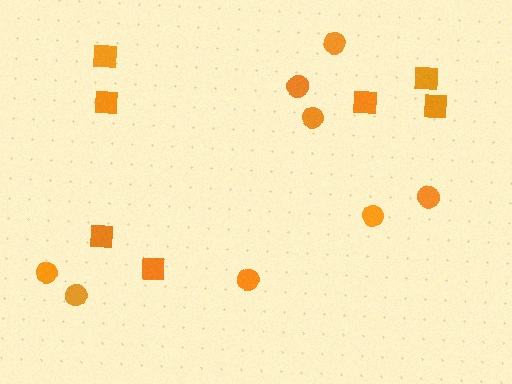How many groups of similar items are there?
There are 2 groups: one group of circles (8) and one group of squares (7).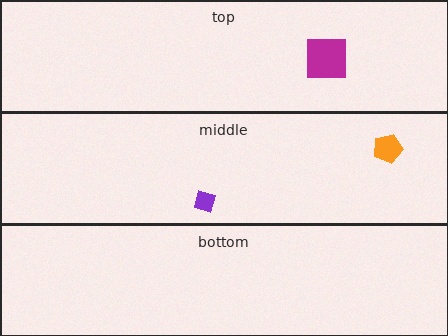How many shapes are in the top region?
1.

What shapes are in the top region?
The magenta square.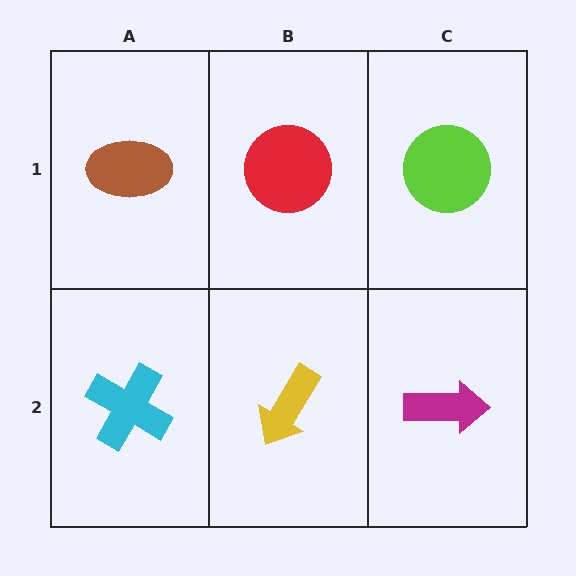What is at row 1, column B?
A red circle.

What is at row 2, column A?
A cyan cross.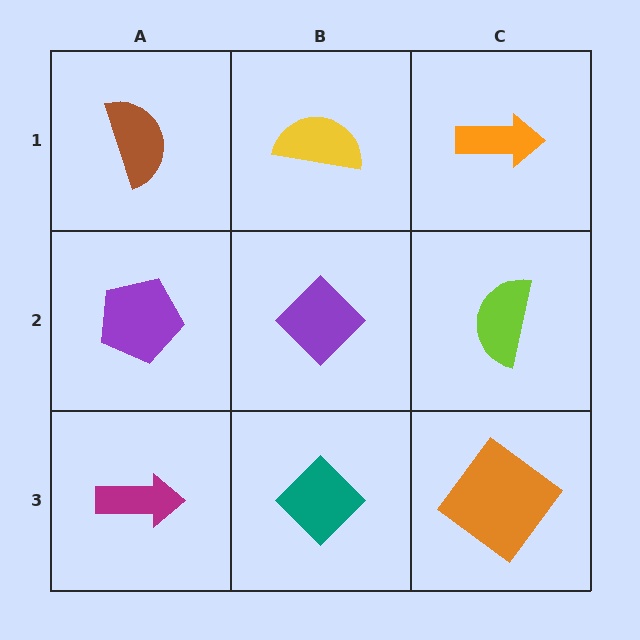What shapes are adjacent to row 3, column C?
A lime semicircle (row 2, column C), a teal diamond (row 3, column B).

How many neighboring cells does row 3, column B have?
3.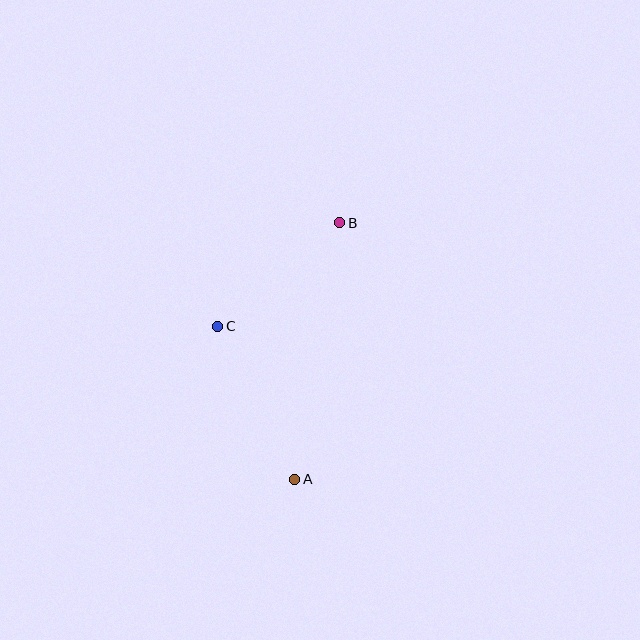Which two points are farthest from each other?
Points A and B are farthest from each other.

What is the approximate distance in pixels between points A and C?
The distance between A and C is approximately 171 pixels.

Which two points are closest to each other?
Points B and C are closest to each other.